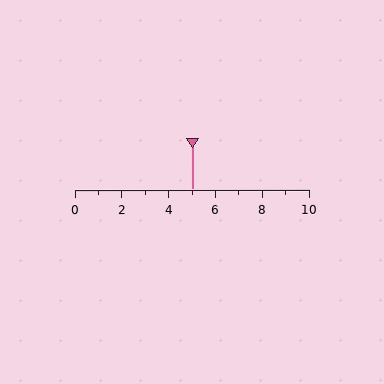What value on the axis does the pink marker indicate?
The marker indicates approximately 5.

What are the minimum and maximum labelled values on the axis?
The axis runs from 0 to 10.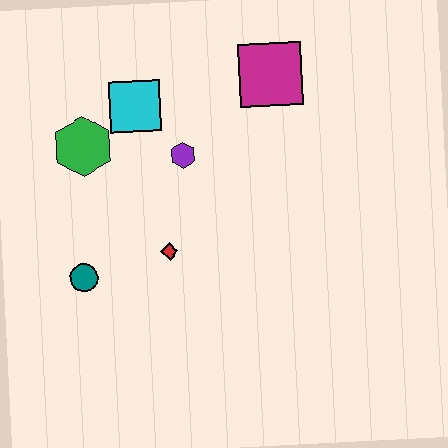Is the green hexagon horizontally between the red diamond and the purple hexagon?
No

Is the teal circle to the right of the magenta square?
No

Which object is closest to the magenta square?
The purple hexagon is closest to the magenta square.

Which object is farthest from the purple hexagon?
The teal circle is farthest from the purple hexagon.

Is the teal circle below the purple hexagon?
Yes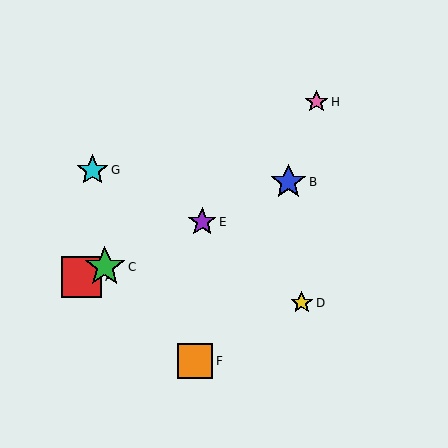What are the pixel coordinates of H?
Object H is at (317, 102).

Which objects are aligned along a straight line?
Objects A, B, C, E are aligned along a straight line.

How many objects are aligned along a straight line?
4 objects (A, B, C, E) are aligned along a straight line.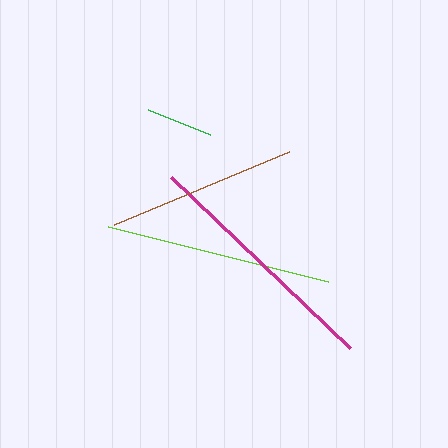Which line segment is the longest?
The magenta line is the longest at approximately 248 pixels.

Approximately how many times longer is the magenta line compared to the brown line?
The magenta line is approximately 1.3 times the length of the brown line.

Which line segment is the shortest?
The green line is the shortest at approximately 66 pixels.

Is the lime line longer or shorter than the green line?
The lime line is longer than the green line.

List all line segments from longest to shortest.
From longest to shortest: magenta, lime, brown, green.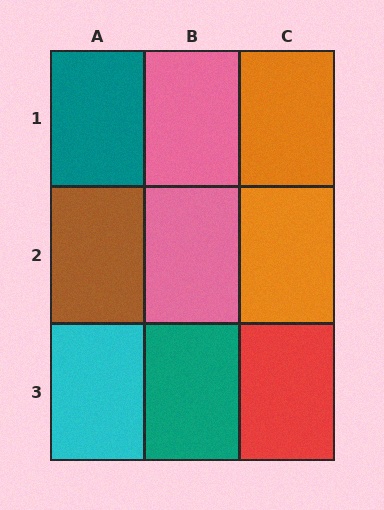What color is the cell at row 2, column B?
Pink.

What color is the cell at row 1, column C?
Orange.